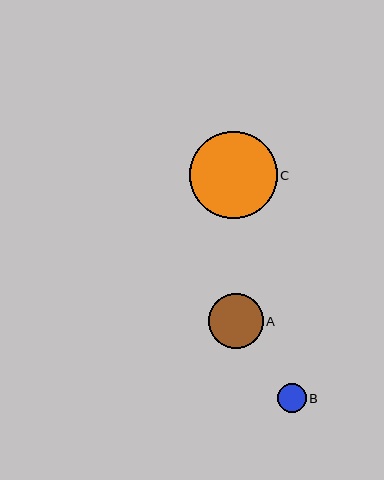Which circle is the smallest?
Circle B is the smallest with a size of approximately 28 pixels.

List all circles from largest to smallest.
From largest to smallest: C, A, B.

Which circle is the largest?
Circle C is the largest with a size of approximately 87 pixels.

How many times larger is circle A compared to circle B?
Circle A is approximately 1.9 times the size of circle B.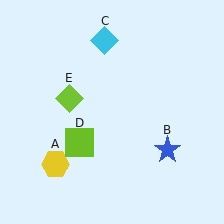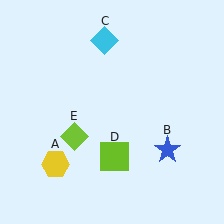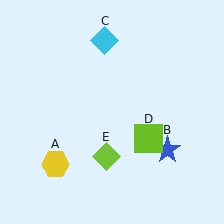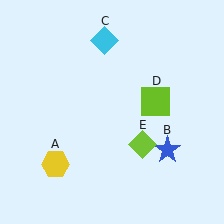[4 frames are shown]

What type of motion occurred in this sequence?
The lime square (object D), lime diamond (object E) rotated counterclockwise around the center of the scene.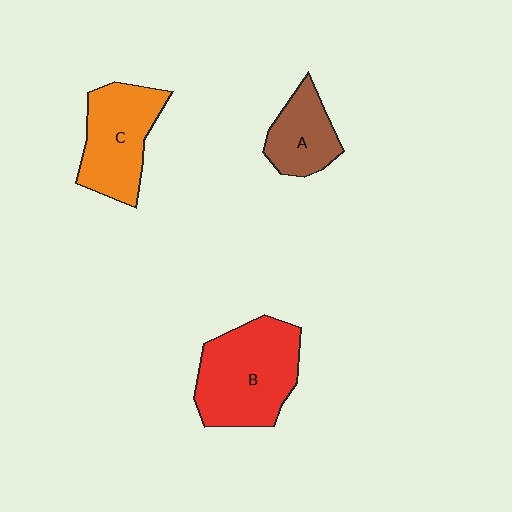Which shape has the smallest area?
Shape A (brown).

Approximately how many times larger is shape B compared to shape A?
Approximately 1.9 times.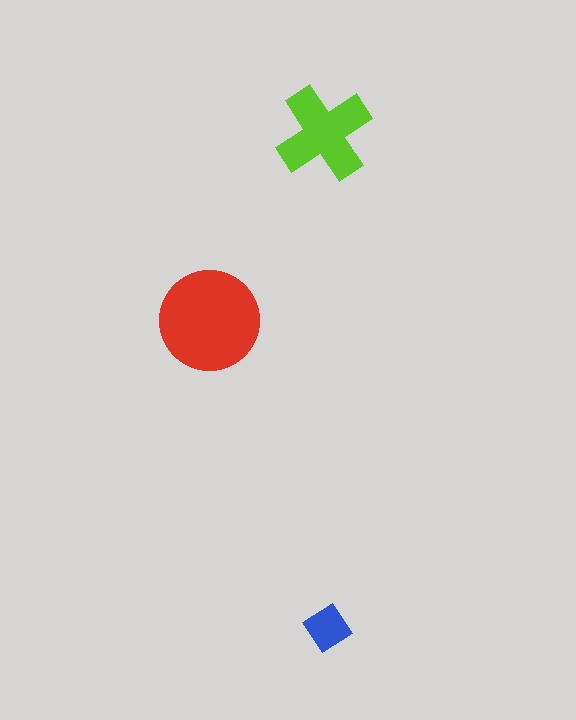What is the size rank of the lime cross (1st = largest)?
2nd.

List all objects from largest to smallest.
The red circle, the lime cross, the blue diamond.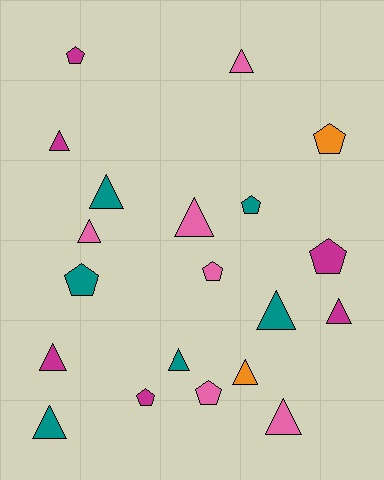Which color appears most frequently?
Teal, with 6 objects.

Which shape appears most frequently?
Triangle, with 12 objects.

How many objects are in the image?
There are 20 objects.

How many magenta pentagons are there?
There are 3 magenta pentagons.